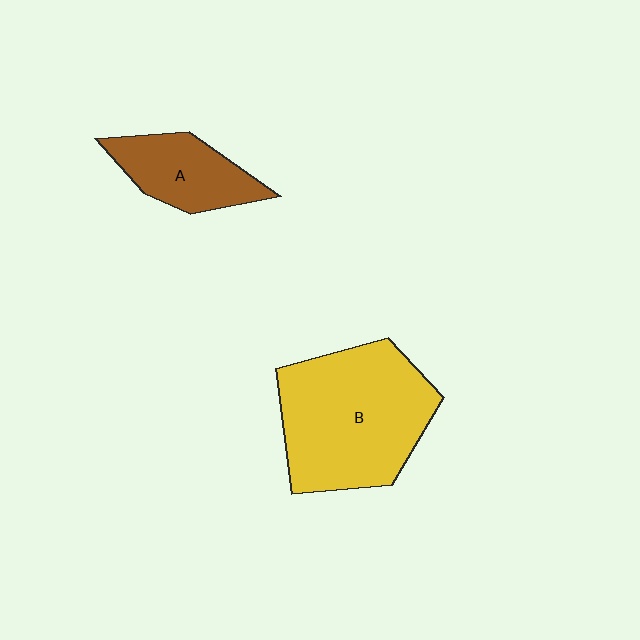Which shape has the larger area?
Shape B (yellow).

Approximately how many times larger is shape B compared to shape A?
Approximately 2.2 times.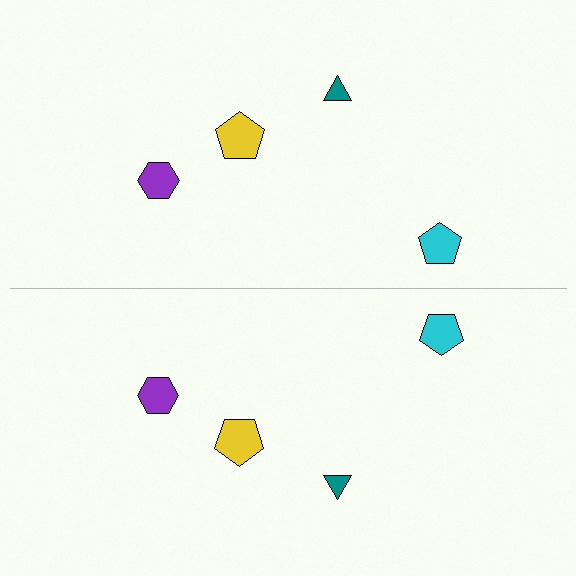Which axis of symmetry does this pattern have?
The pattern has a horizontal axis of symmetry running through the center of the image.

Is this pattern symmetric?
Yes, this pattern has bilateral (reflection) symmetry.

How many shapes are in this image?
There are 8 shapes in this image.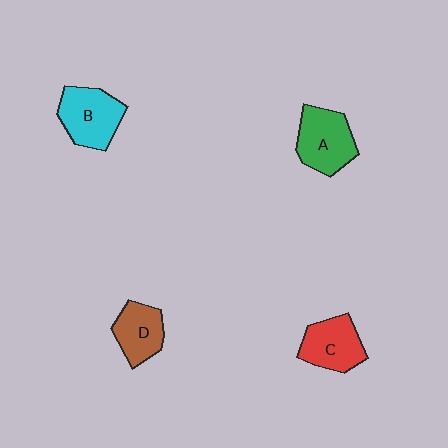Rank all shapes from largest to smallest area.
From largest to smallest: B (cyan), A (green), C (red), D (brown).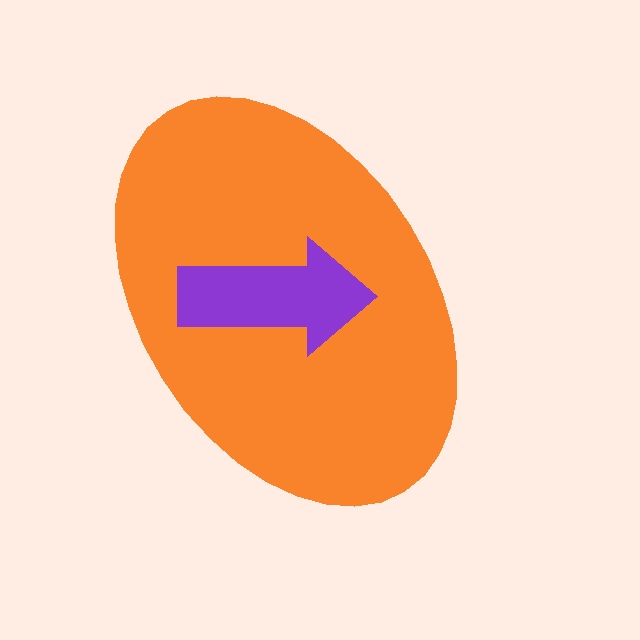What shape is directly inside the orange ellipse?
The purple arrow.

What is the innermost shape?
The purple arrow.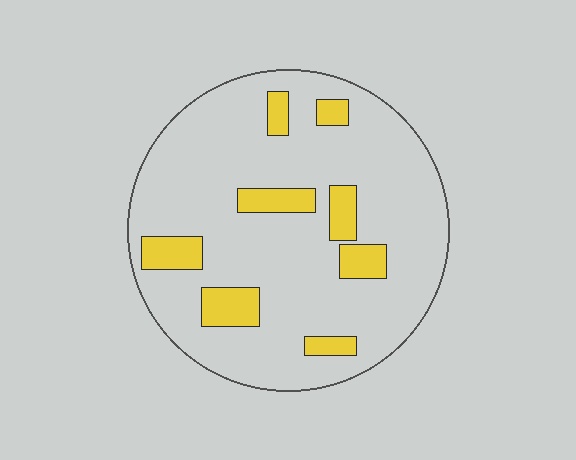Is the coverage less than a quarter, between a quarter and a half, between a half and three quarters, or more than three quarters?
Less than a quarter.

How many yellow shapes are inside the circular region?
8.